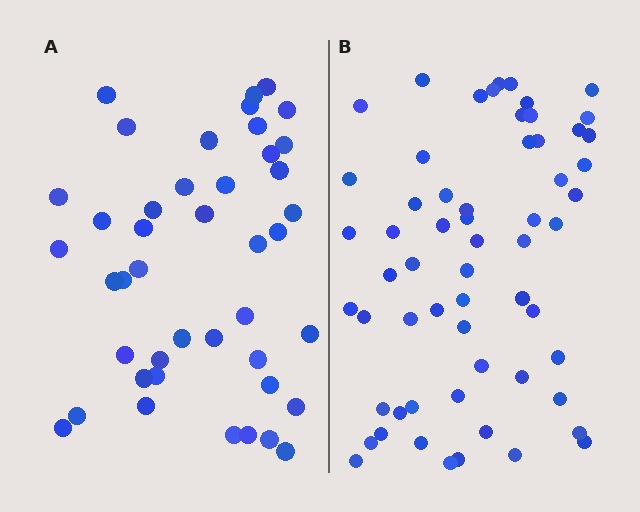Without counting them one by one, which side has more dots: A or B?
Region B (the right region) has more dots.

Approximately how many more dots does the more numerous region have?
Region B has approximately 15 more dots than region A.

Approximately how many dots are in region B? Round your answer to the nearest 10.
About 60 dots.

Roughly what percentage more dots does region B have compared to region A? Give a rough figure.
About 40% more.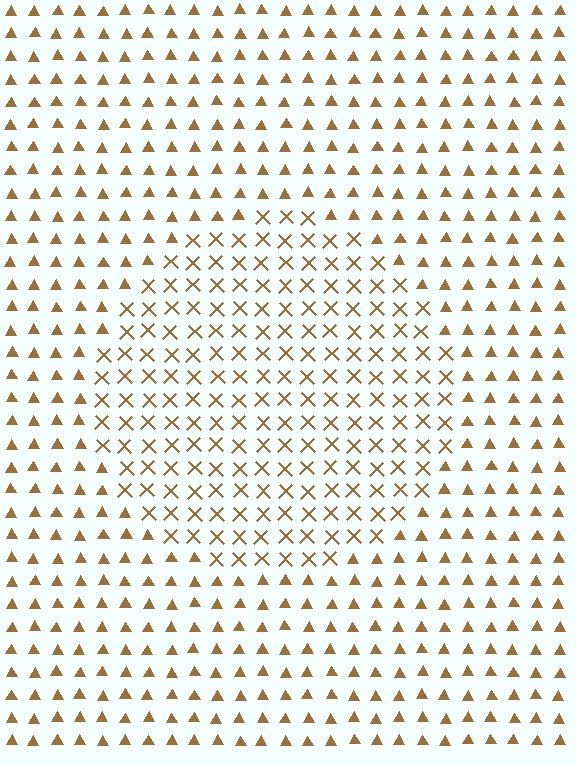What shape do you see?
I see a circle.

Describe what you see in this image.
The image is filled with small brown elements arranged in a uniform grid. A circle-shaped region contains X marks, while the surrounding area contains triangles. The boundary is defined purely by the change in element shape.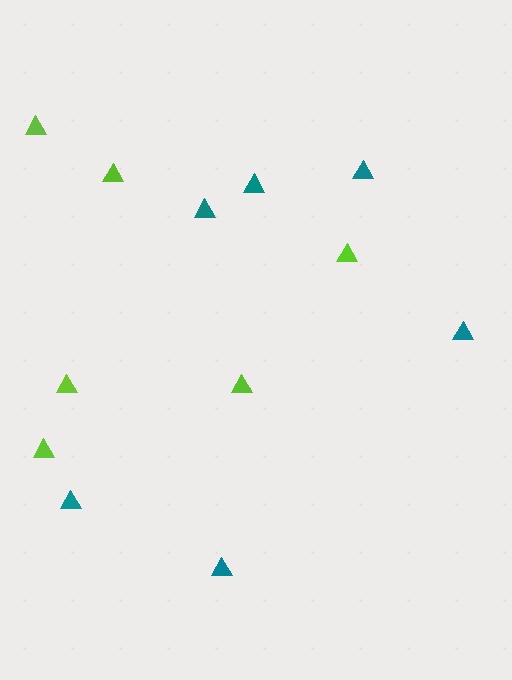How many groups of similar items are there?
There are 2 groups: one group of teal triangles (6) and one group of lime triangles (6).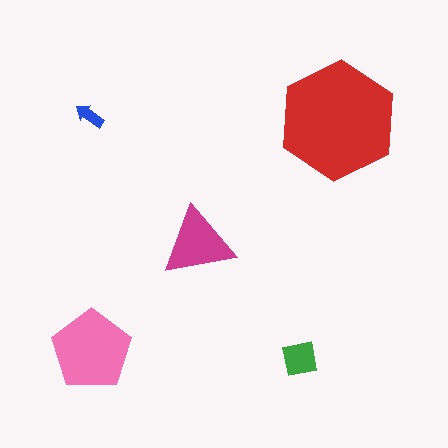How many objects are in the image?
There are 5 objects in the image.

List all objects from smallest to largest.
The blue arrow, the green square, the magenta triangle, the pink pentagon, the red hexagon.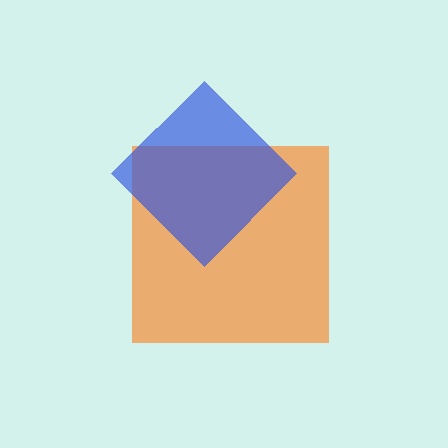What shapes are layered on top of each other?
The layered shapes are: an orange square, a blue diamond.